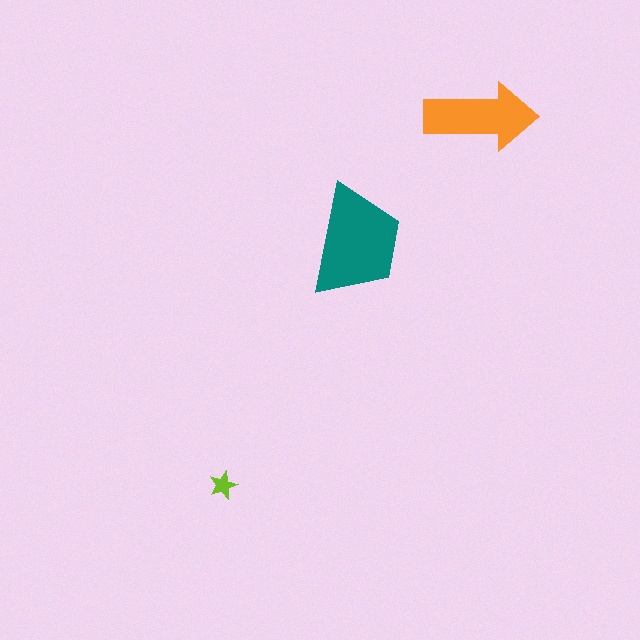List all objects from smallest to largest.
The lime star, the orange arrow, the teal trapezoid.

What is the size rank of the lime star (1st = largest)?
3rd.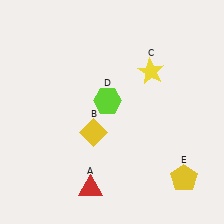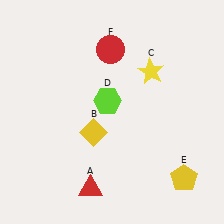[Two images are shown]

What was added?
A red circle (F) was added in Image 2.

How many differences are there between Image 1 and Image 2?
There is 1 difference between the two images.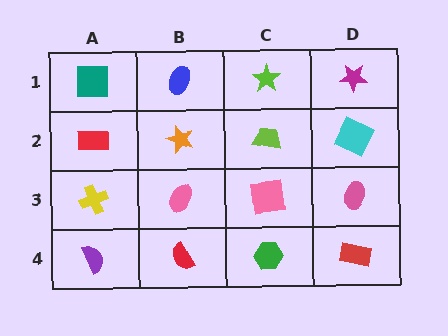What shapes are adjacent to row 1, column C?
A lime trapezoid (row 2, column C), a blue ellipse (row 1, column B), a magenta star (row 1, column D).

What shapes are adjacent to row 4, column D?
A pink ellipse (row 3, column D), a green hexagon (row 4, column C).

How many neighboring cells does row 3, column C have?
4.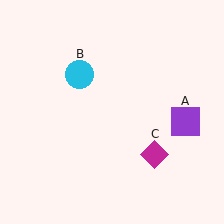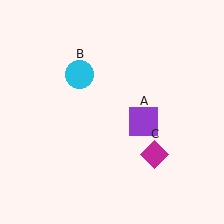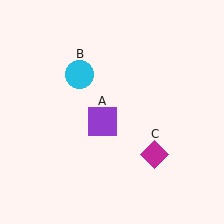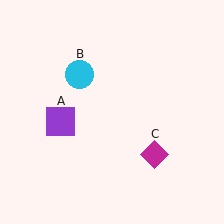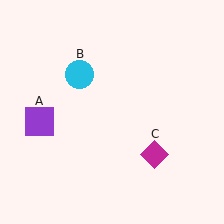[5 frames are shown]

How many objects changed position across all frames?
1 object changed position: purple square (object A).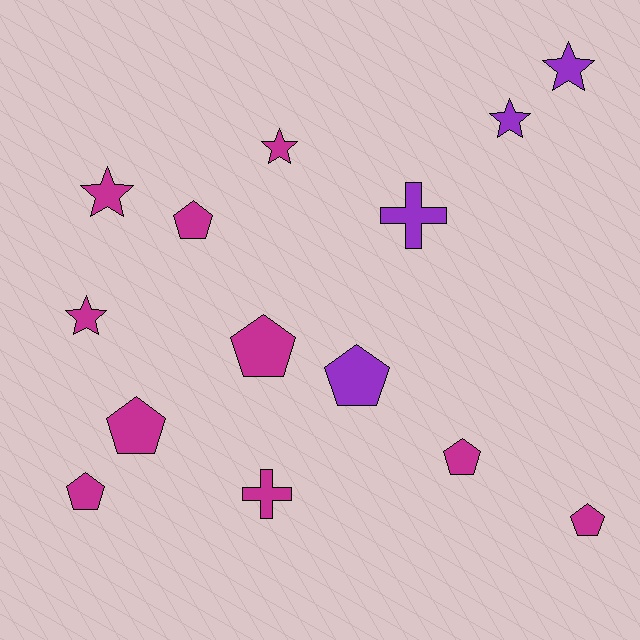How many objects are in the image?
There are 14 objects.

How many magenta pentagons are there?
There are 6 magenta pentagons.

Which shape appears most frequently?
Pentagon, with 7 objects.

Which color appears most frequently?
Magenta, with 10 objects.